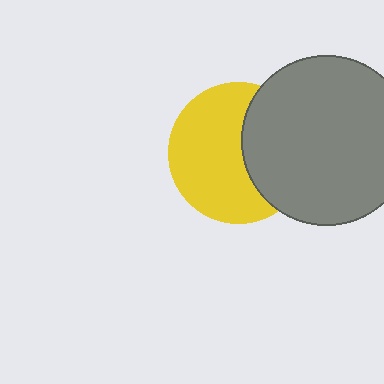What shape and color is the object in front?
The object in front is a gray circle.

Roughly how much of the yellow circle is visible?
About half of it is visible (roughly 62%).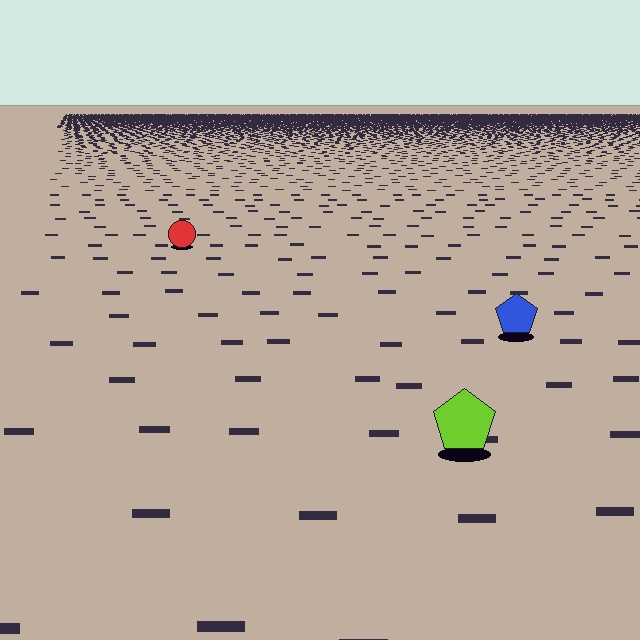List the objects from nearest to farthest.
From nearest to farthest: the lime pentagon, the blue pentagon, the red circle.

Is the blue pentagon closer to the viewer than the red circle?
Yes. The blue pentagon is closer — you can tell from the texture gradient: the ground texture is coarser near it.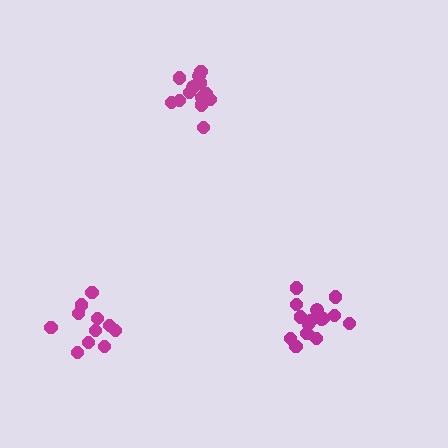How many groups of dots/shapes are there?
There are 3 groups.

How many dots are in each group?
Group 1: 13 dots, Group 2: 11 dots, Group 3: 15 dots (39 total).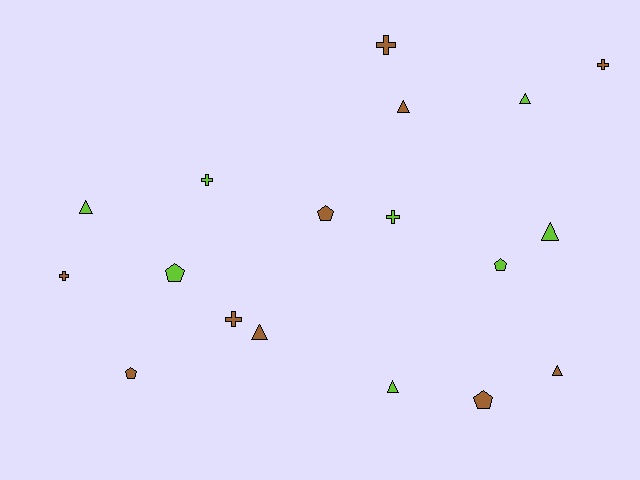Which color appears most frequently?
Brown, with 10 objects.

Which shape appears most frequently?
Triangle, with 7 objects.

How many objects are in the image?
There are 18 objects.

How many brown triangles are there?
There are 3 brown triangles.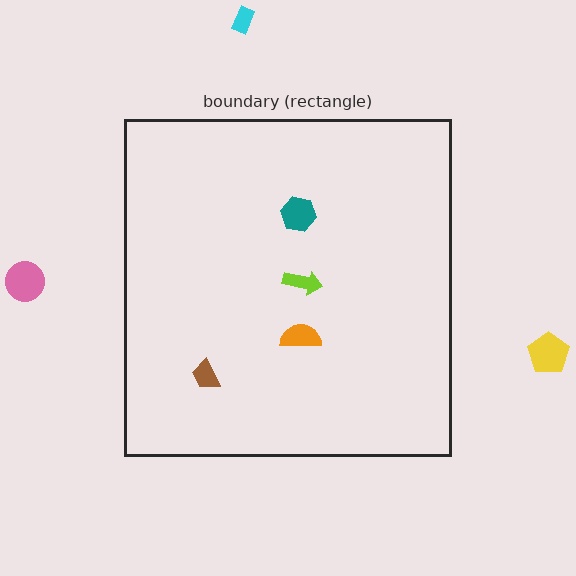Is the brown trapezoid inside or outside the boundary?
Inside.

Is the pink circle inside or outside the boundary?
Outside.